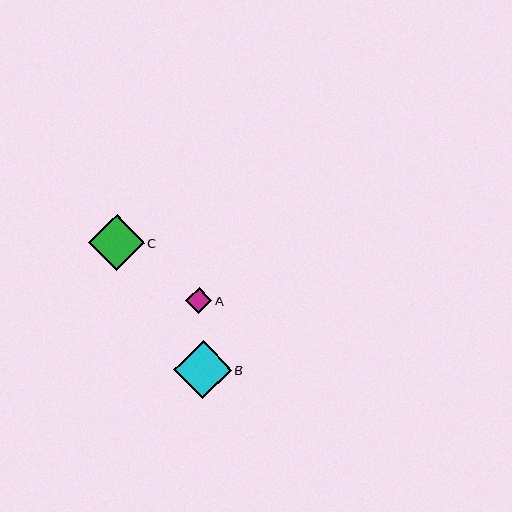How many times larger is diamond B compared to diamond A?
Diamond B is approximately 2.3 times the size of diamond A.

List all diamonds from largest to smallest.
From largest to smallest: B, C, A.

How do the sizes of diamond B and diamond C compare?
Diamond B and diamond C are approximately the same size.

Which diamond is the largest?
Diamond B is the largest with a size of approximately 58 pixels.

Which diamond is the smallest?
Diamond A is the smallest with a size of approximately 26 pixels.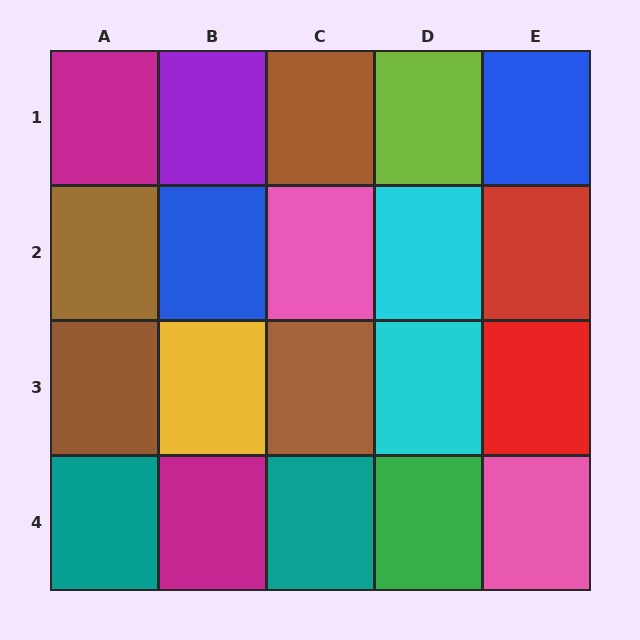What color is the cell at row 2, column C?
Pink.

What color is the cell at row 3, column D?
Cyan.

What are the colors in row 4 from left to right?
Teal, magenta, teal, green, pink.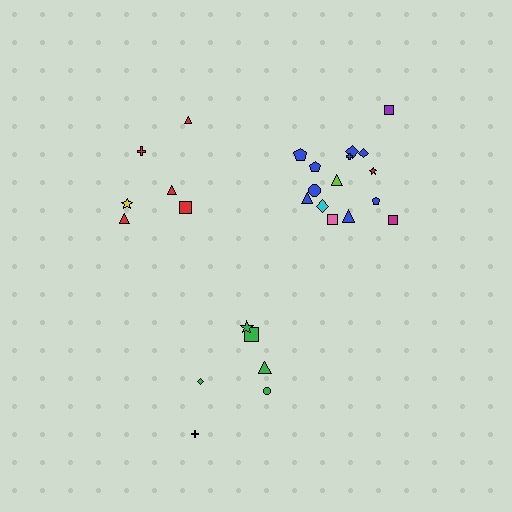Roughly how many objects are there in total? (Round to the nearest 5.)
Roughly 25 objects in total.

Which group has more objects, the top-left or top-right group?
The top-right group.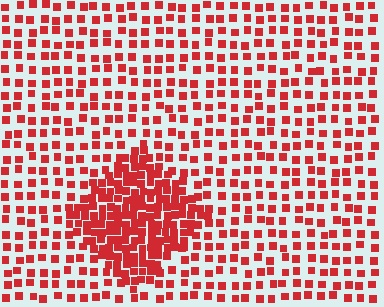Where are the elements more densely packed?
The elements are more densely packed inside the diamond boundary.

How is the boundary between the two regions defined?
The boundary is defined by a change in element density (approximately 2.4x ratio). All elements are the same color, size, and shape.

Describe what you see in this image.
The image contains small red elements arranged at two different densities. A diamond-shaped region is visible where the elements are more densely packed than the surrounding area.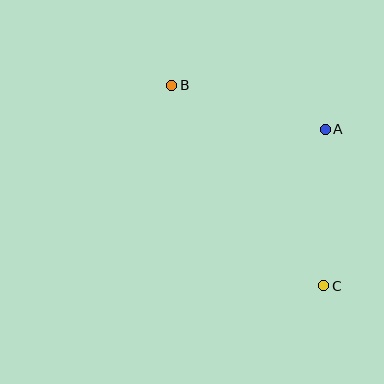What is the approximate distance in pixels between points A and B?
The distance between A and B is approximately 160 pixels.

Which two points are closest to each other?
Points A and C are closest to each other.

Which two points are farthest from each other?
Points B and C are farthest from each other.